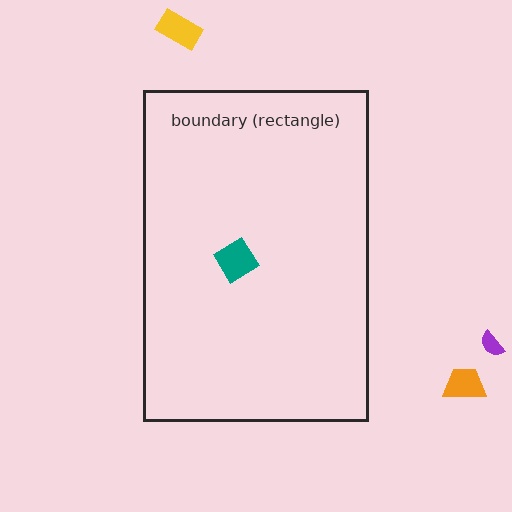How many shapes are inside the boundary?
1 inside, 3 outside.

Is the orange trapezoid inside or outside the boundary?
Outside.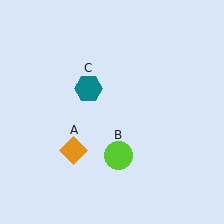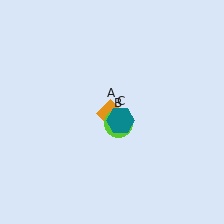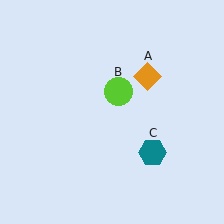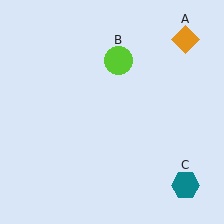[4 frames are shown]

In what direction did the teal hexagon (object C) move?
The teal hexagon (object C) moved down and to the right.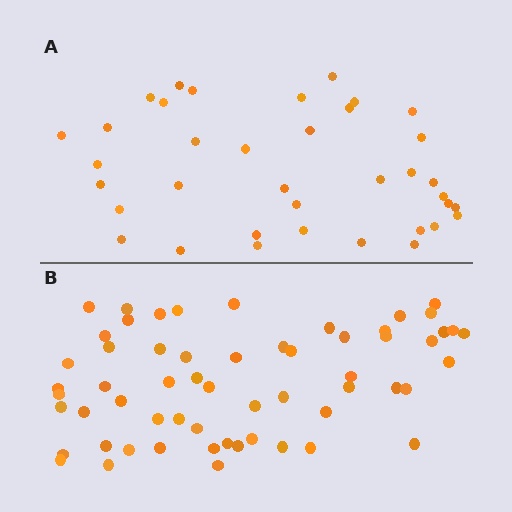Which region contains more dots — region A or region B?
Region B (the bottom region) has more dots.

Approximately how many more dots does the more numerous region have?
Region B has approximately 20 more dots than region A.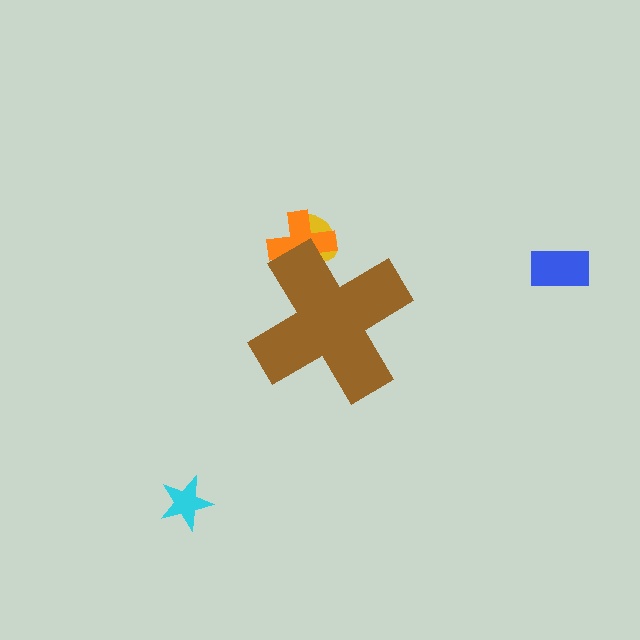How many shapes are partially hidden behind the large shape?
2 shapes are partially hidden.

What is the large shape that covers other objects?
A brown cross.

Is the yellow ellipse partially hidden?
Yes, the yellow ellipse is partially hidden behind the brown cross.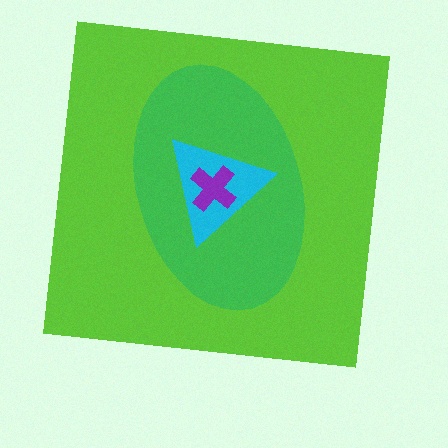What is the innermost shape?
The purple cross.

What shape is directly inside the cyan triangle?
The purple cross.